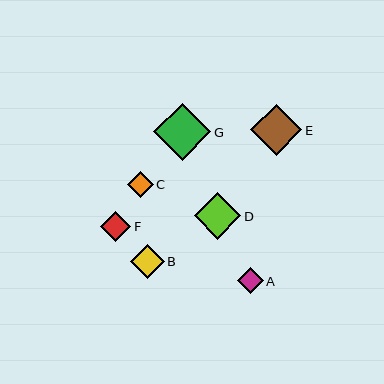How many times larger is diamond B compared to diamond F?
Diamond B is approximately 1.1 times the size of diamond F.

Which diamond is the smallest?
Diamond C is the smallest with a size of approximately 26 pixels.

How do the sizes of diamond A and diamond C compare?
Diamond A and diamond C are approximately the same size.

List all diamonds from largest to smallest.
From largest to smallest: G, E, D, B, F, A, C.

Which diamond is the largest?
Diamond G is the largest with a size of approximately 58 pixels.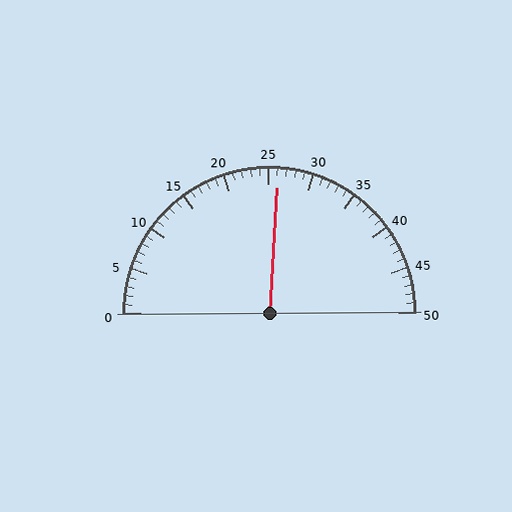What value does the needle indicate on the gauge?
The needle indicates approximately 26.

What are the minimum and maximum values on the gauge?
The gauge ranges from 0 to 50.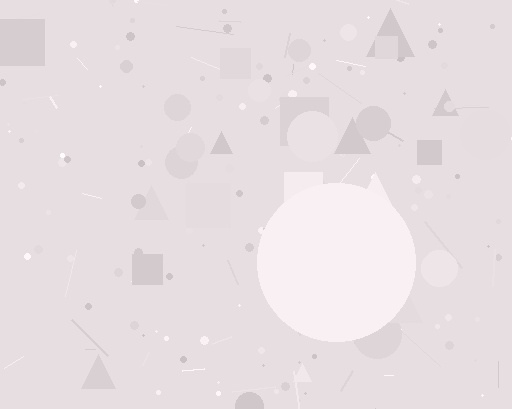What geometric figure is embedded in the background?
A circle is embedded in the background.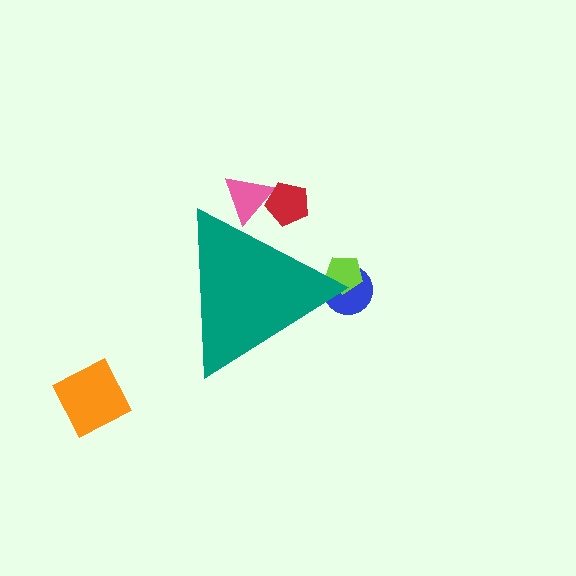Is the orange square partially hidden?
No, the orange square is fully visible.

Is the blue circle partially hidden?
Yes, the blue circle is partially hidden behind the teal triangle.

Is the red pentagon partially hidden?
Yes, the red pentagon is partially hidden behind the teal triangle.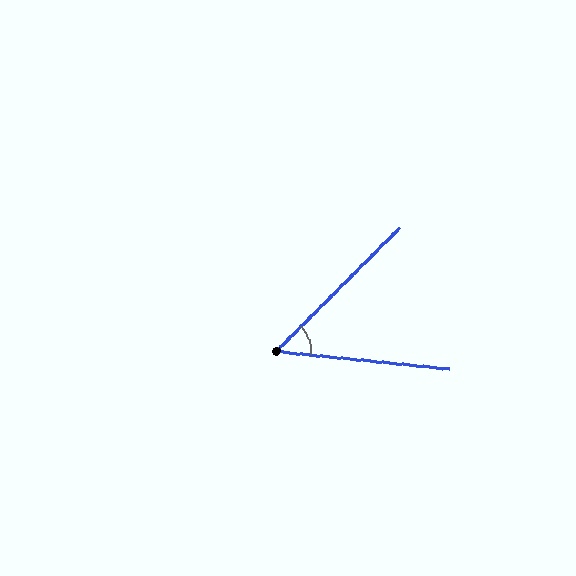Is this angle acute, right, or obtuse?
It is acute.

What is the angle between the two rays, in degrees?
Approximately 51 degrees.